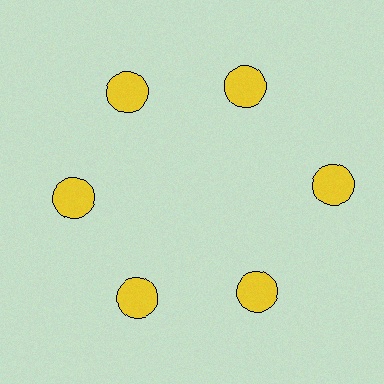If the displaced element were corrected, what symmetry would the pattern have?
It would have 6-fold rotational symmetry — the pattern would map onto itself every 60 degrees.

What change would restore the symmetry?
The symmetry would be restored by moving it inward, back onto the ring so that all 6 circles sit at equal angles and equal distance from the center.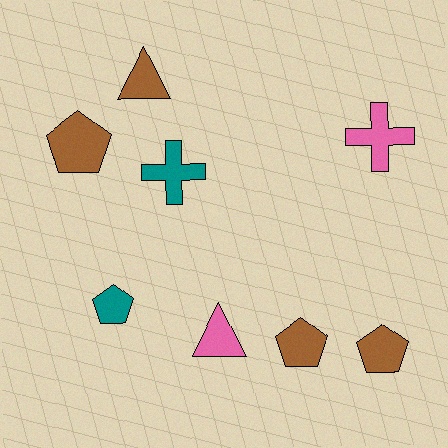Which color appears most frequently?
Brown, with 4 objects.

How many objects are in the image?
There are 8 objects.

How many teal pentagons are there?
There is 1 teal pentagon.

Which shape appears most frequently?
Pentagon, with 4 objects.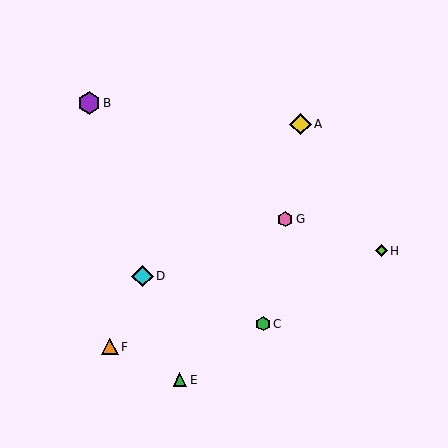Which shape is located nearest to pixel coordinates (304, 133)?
The yellow diamond (labeled A) at (300, 124) is nearest to that location.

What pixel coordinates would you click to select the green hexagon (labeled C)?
Click at (263, 324) to select the green hexagon C.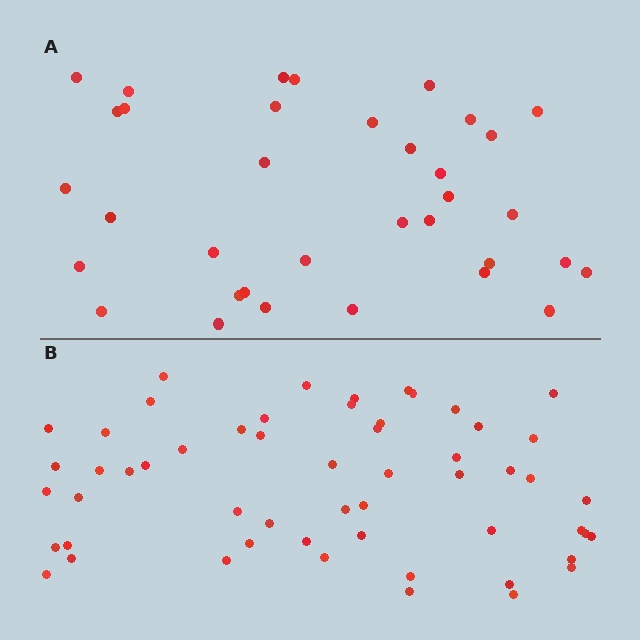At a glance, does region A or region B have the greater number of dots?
Region B (the bottom region) has more dots.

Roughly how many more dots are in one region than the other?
Region B has approximately 20 more dots than region A.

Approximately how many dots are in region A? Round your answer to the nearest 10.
About 40 dots. (The exact count is 35, which rounds to 40.)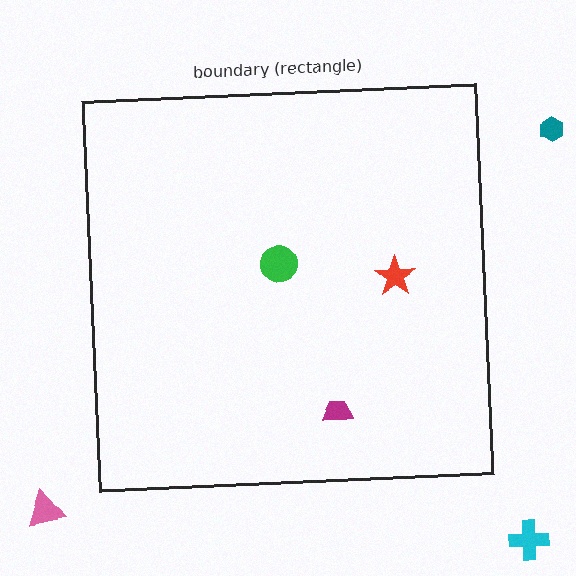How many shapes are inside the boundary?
3 inside, 3 outside.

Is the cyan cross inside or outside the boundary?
Outside.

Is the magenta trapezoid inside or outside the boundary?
Inside.